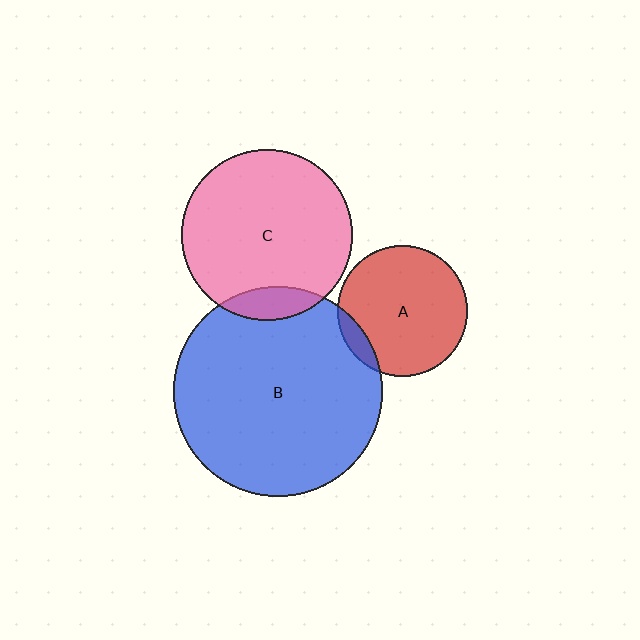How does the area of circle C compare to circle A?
Approximately 1.7 times.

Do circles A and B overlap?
Yes.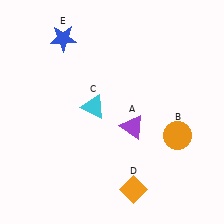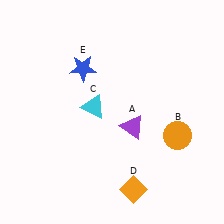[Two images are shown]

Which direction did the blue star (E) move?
The blue star (E) moved down.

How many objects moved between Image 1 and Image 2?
1 object moved between the two images.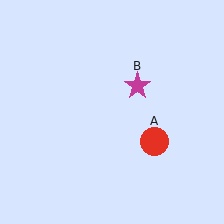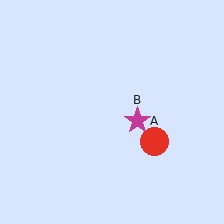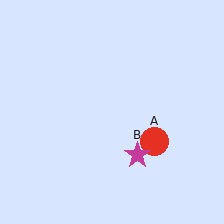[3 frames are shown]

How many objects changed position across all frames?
1 object changed position: magenta star (object B).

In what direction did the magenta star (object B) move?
The magenta star (object B) moved down.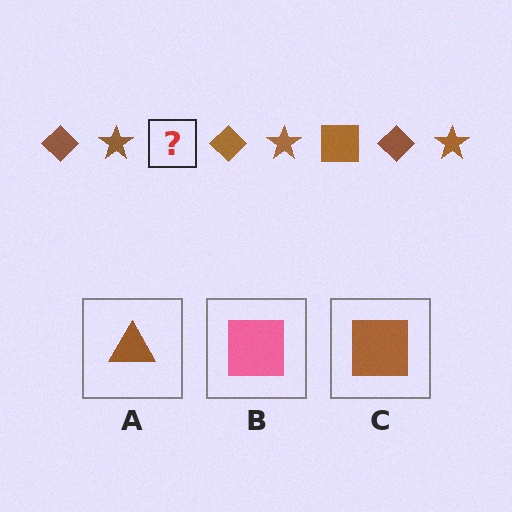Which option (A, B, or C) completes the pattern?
C.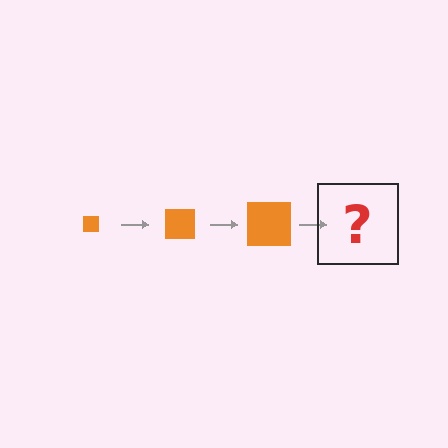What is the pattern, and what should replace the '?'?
The pattern is that the square gets progressively larger each step. The '?' should be an orange square, larger than the previous one.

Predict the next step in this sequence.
The next step is an orange square, larger than the previous one.